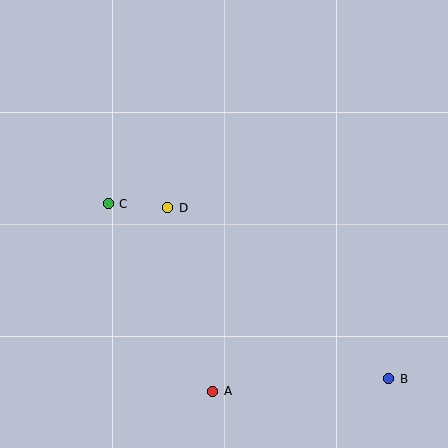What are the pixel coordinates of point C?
Point C is at (108, 204).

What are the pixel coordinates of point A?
Point A is at (213, 391).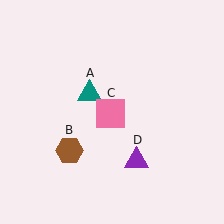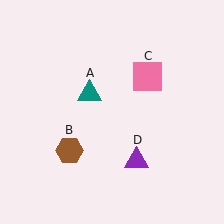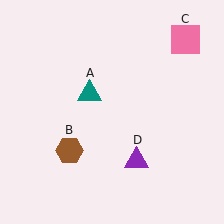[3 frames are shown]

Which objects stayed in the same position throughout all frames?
Teal triangle (object A) and brown hexagon (object B) and purple triangle (object D) remained stationary.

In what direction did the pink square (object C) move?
The pink square (object C) moved up and to the right.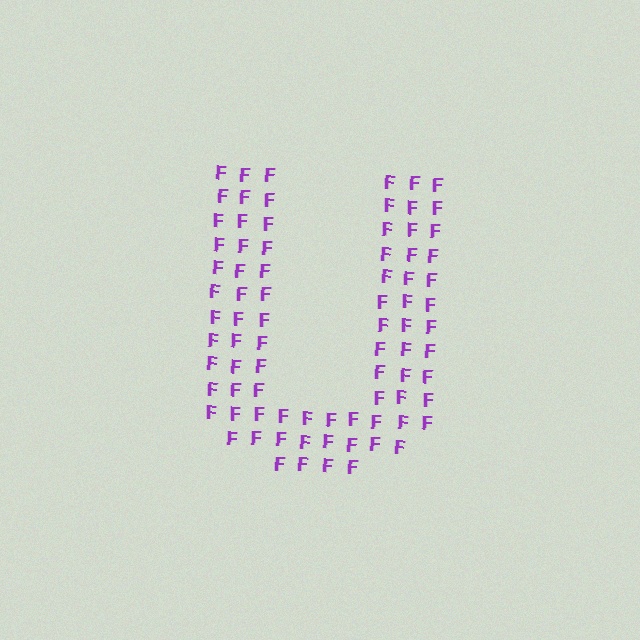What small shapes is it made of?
It is made of small letter F's.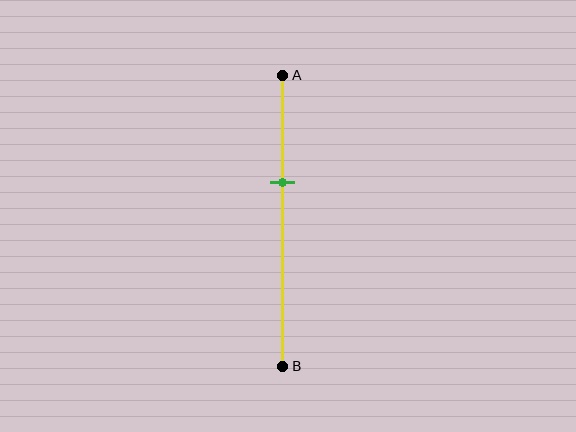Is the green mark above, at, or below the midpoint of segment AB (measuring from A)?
The green mark is above the midpoint of segment AB.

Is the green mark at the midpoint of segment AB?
No, the mark is at about 35% from A, not at the 50% midpoint.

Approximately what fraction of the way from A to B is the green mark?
The green mark is approximately 35% of the way from A to B.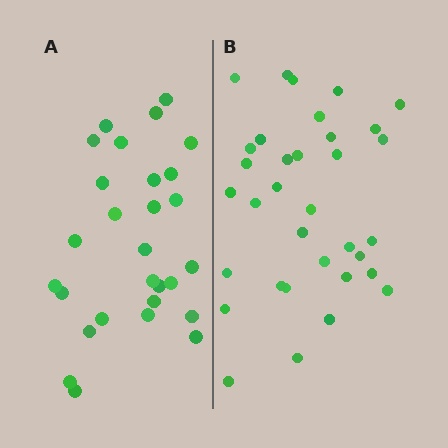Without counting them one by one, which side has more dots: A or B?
Region B (the right region) has more dots.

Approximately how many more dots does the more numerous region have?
Region B has about 6 more dots than region A.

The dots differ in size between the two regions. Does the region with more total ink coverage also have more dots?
No. Region A has more total ink coverage because its dots are larger, but region B actually contains more individual dots. Total area can be misleading — the number of items is what matters here.